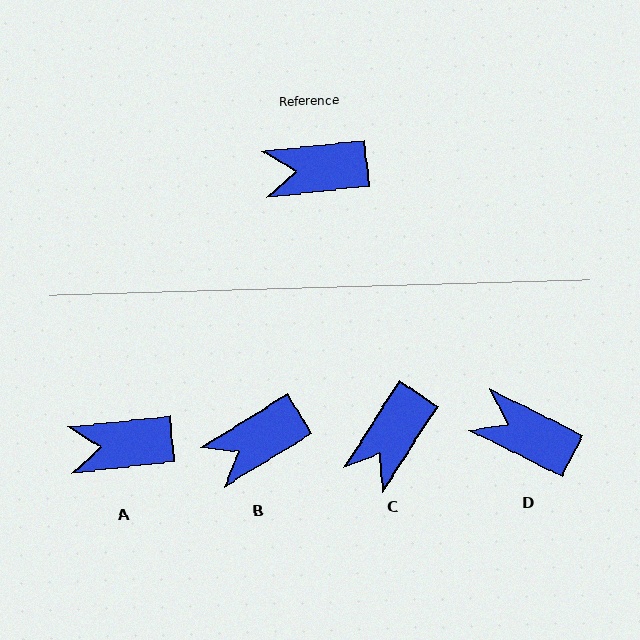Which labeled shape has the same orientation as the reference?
A.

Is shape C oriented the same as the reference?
No, it is off by about 51 degrees.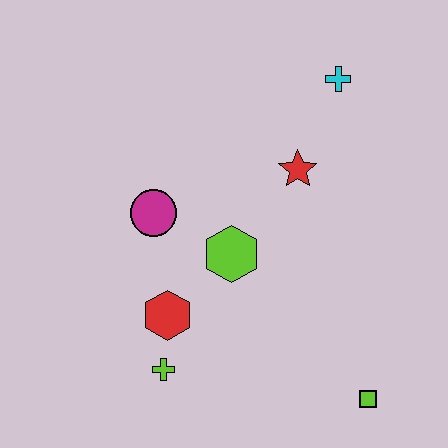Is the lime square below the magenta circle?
Yes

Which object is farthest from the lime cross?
The cyan cross is farthest from the lime cross.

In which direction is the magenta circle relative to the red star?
The magenta circle is to the left of the red star.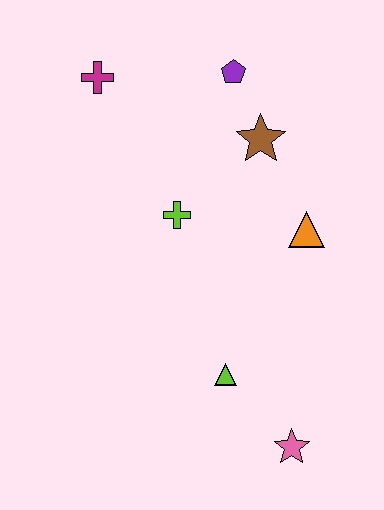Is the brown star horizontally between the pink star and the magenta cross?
Yes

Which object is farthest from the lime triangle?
The magenta cross is farthest from the lime triangle.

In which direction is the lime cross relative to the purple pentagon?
The lime cross is below the purple pentagon.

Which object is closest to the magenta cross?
The purple pentagon is closest to the magenta cross.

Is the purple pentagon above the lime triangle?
Yes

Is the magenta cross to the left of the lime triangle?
Yes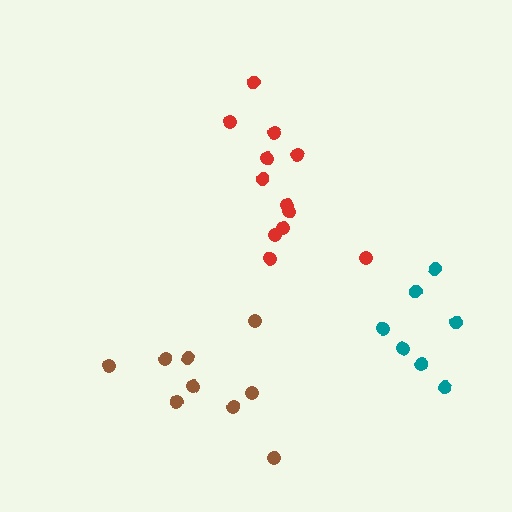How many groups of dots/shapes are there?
There are 3 groups.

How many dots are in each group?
Group 1: 12 dots, Group 2: 9 dots, Group 3: 7 dots (28 total).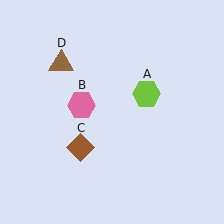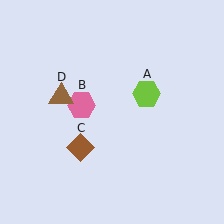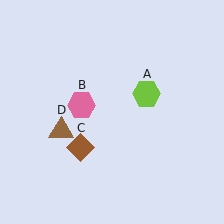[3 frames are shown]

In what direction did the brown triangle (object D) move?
The brown triangle (object D) moved down.